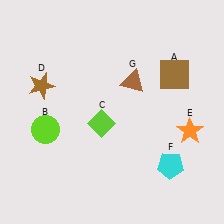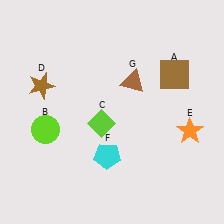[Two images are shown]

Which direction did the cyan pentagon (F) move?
The cyan pentagon (F) moved left.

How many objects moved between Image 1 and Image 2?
1 object moved between the two images.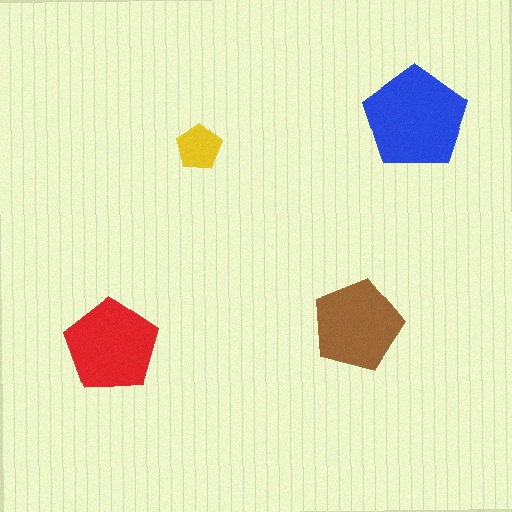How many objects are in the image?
There are 4 objects in the image.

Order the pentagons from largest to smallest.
the blue one, the red one, the brown one, the yellow one.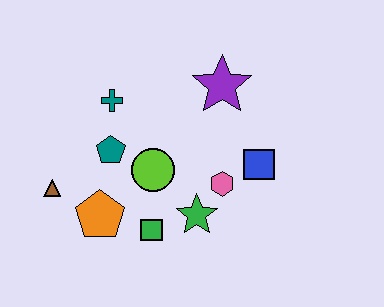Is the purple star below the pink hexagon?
No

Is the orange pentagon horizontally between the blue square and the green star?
No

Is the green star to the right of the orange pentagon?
Yes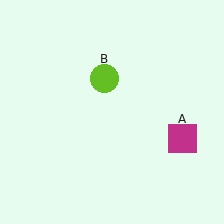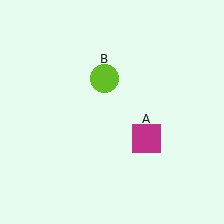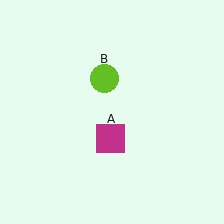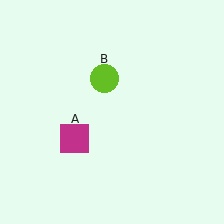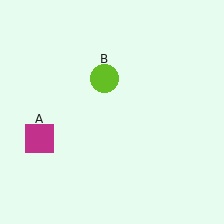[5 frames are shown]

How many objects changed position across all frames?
1 object changed position: magenta square (object A).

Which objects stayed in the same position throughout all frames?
Lime circle (object B) remained stationary.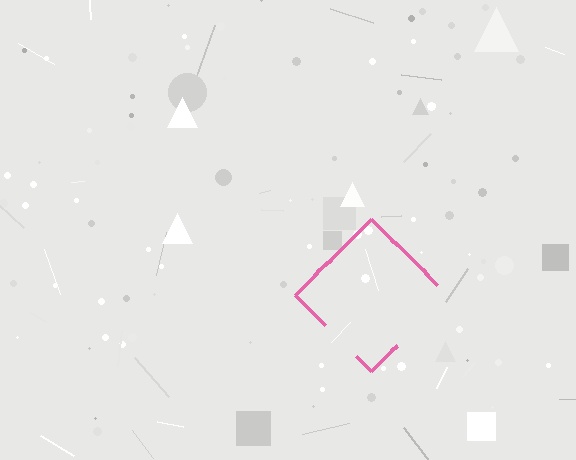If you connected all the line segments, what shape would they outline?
They would outline a diamond.